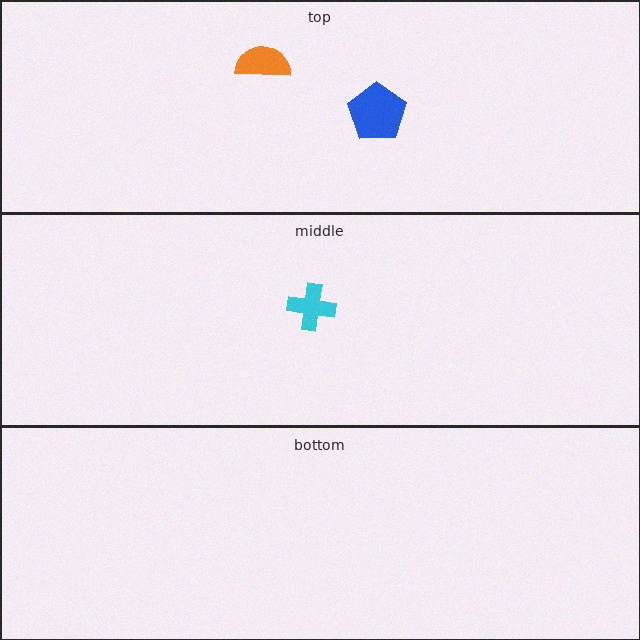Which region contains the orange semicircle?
The top region.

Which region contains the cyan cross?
The middle region.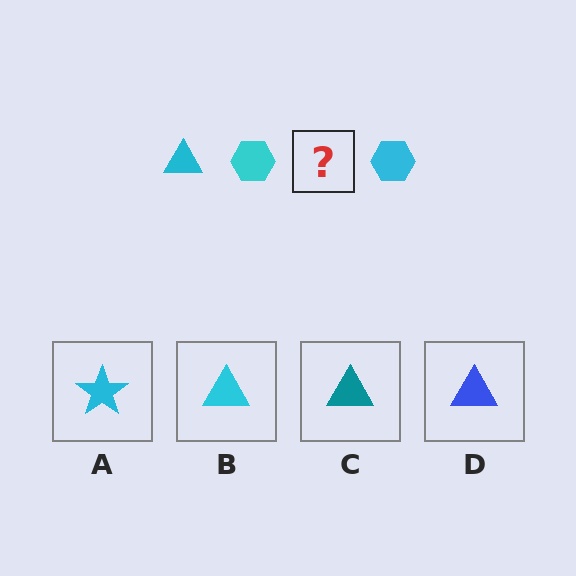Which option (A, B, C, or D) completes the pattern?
B.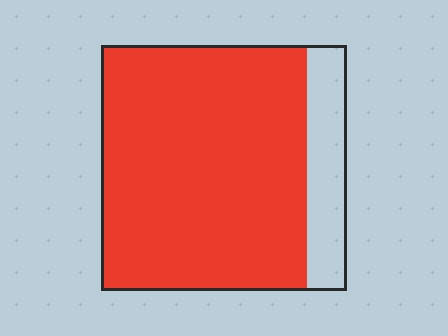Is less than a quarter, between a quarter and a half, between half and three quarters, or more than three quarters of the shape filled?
More than three quarters.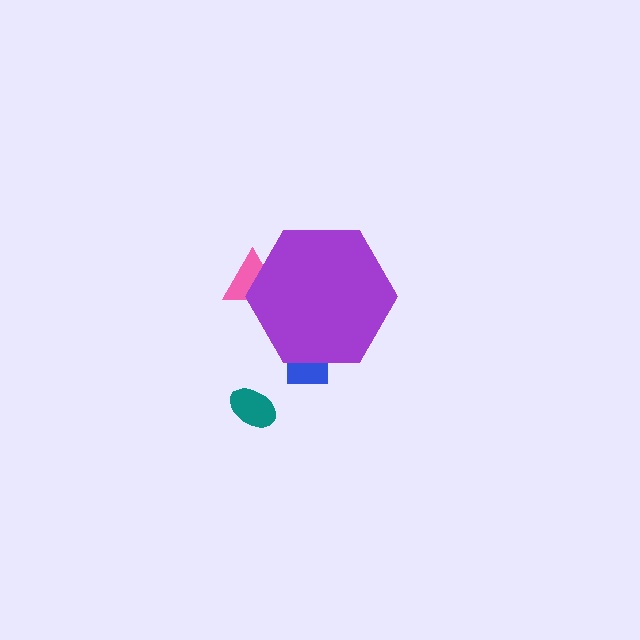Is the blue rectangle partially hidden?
Yes, the blue rectangle is partially hidden behind the purple hexagon.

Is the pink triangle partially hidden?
Yes, the pink triangle is partially hidden behind the purple hexagon.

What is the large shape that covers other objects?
A purple hexagon.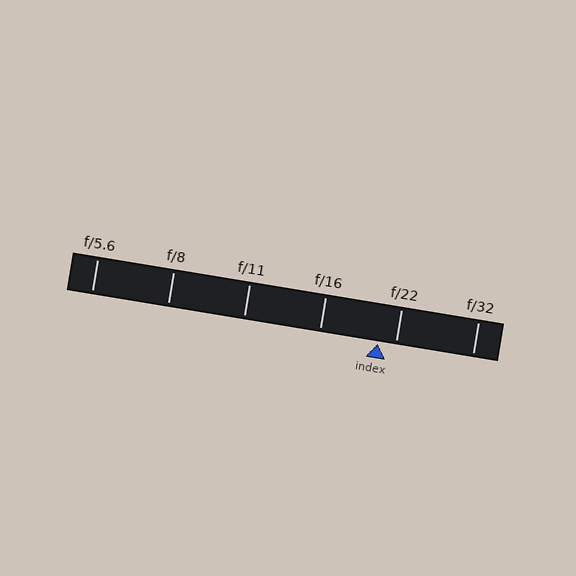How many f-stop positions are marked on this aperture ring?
There are 6 f-stop positions marked.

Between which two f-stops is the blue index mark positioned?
The index mark is between f/16 and f/22.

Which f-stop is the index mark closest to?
The index mark is closest to f/22.